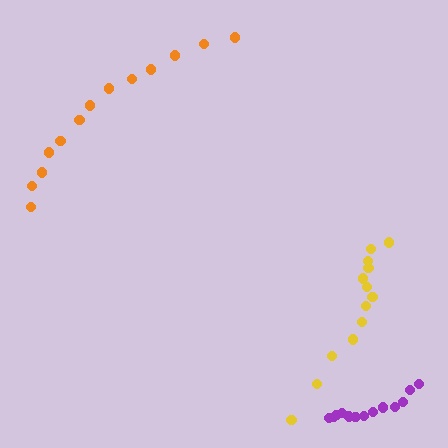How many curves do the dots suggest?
There are 3 distinct paths.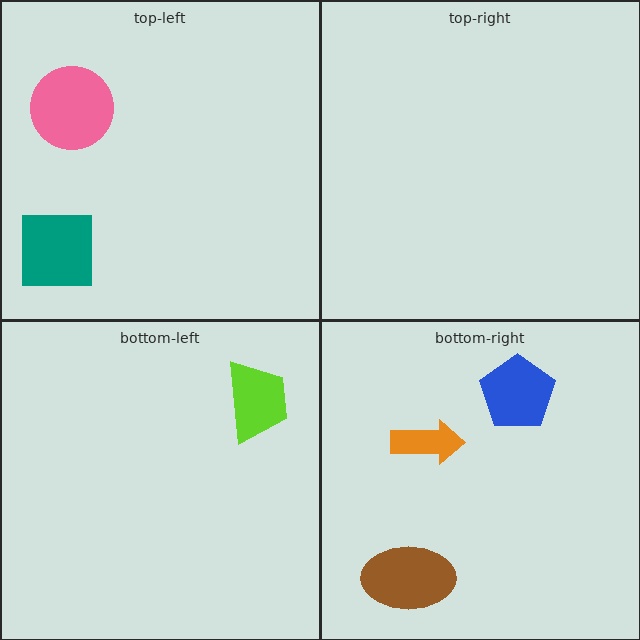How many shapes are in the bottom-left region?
1.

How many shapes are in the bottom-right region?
3.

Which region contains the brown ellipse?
The bottom-right region.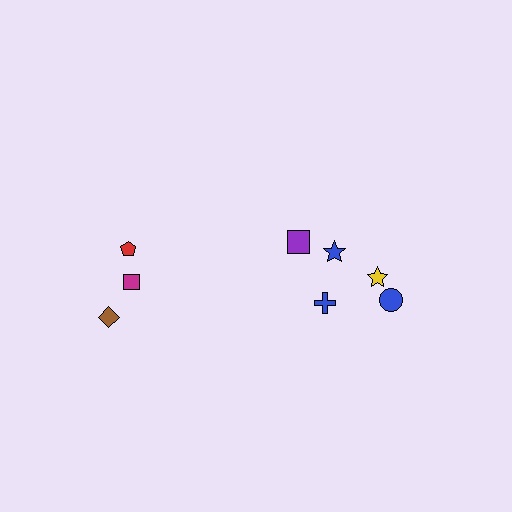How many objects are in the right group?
There are 5 objects.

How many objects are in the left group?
There are 3 objects.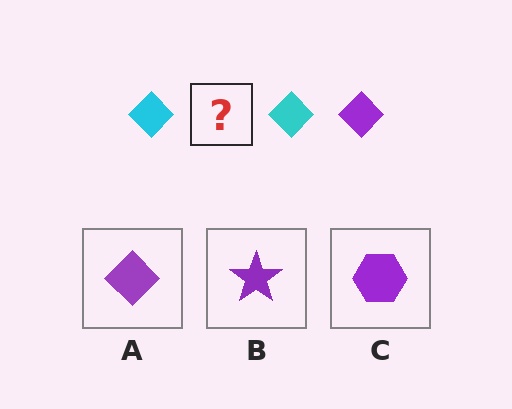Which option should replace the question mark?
Option A.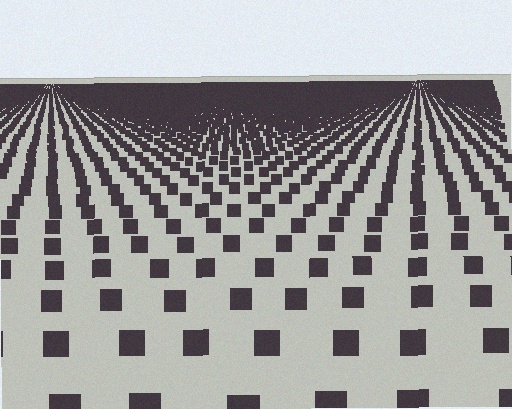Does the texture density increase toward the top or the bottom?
Density increases toward the top.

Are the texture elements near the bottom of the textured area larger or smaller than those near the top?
Larger. Near the bottom, elements are closer to the viewer and appear at a bigger on-screen size.